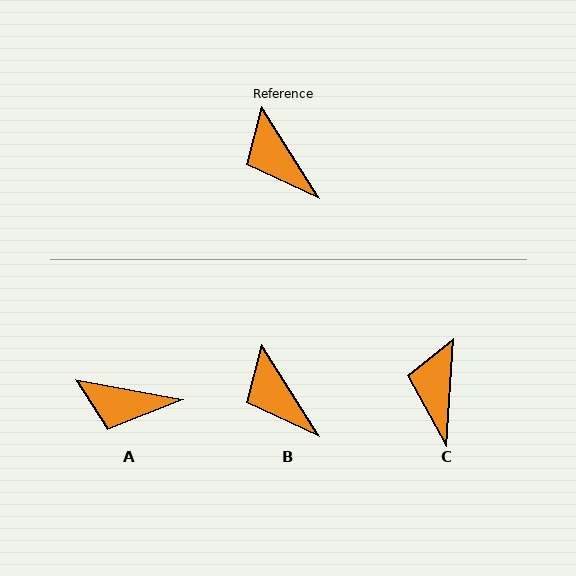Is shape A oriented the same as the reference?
No, it is off by about 47 degrees.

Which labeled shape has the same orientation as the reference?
B.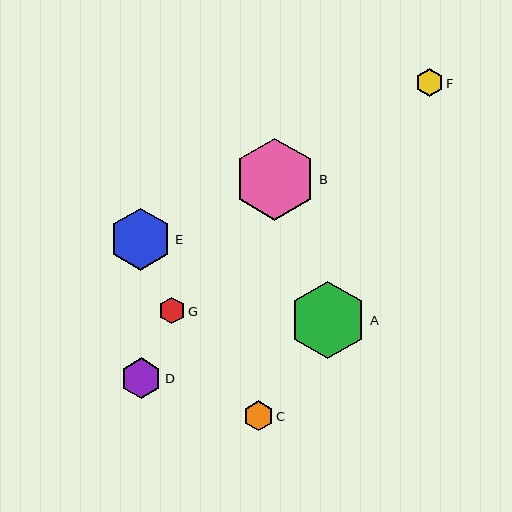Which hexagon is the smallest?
Hexagon G is the smallest with a size of approximately 26 pixels.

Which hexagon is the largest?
Hexagon B is the largest with a size of approximately 82 pixels.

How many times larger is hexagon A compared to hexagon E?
Hexagon A is approximately 1.2 times the size of hexagon E.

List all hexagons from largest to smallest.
From largest to smallest: B, A, E, D, C, F, G.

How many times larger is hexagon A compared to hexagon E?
Hexagon A is approximately 1.2 times the size of hexagon E.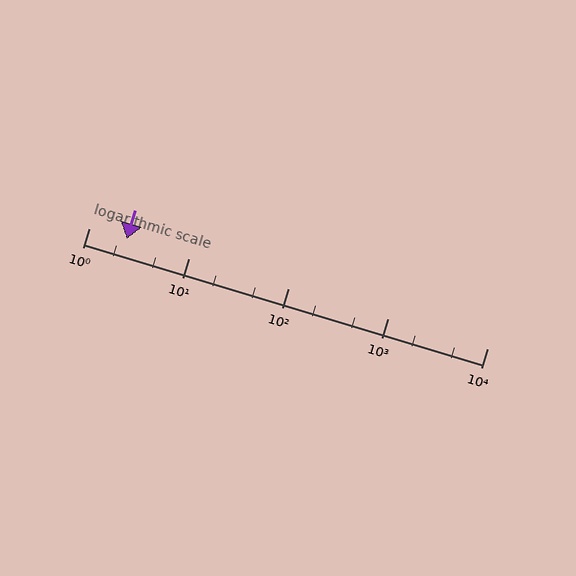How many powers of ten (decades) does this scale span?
The scale spans 4 decades, from 1 to 10000.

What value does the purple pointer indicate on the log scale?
The pointer indicates approximately 2.4.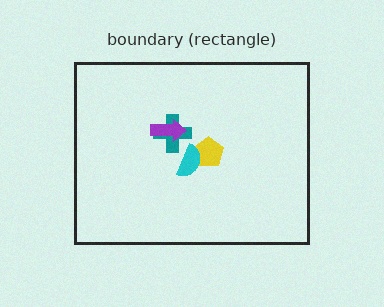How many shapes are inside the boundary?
4 inside, 0 outside.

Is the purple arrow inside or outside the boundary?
Inside.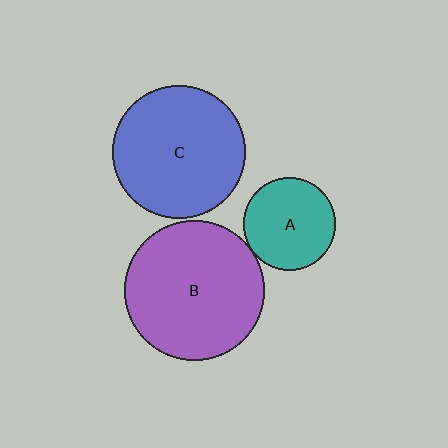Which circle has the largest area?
Circle B (purple).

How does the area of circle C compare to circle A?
Approximately 2.1 times.